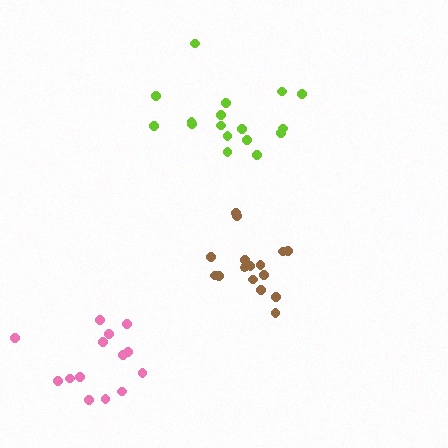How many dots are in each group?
Group 1: 14 dots, Group 2: 16 dots, Group 3: 17 dots (47 total).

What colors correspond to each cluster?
The clusters are colored: pink, brown, lime.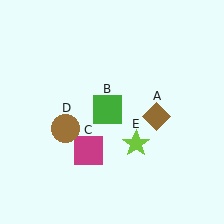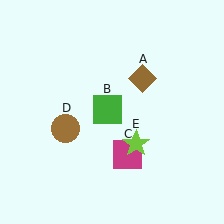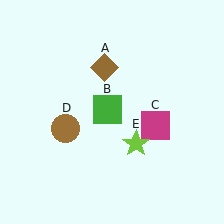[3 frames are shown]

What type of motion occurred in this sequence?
The brown diamond (object A), magenta square (object C) rotated counterclockwise around the center of the scene.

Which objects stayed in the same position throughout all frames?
Green square (object B) and brown circle (object D) and lime star (object E) remained stationary.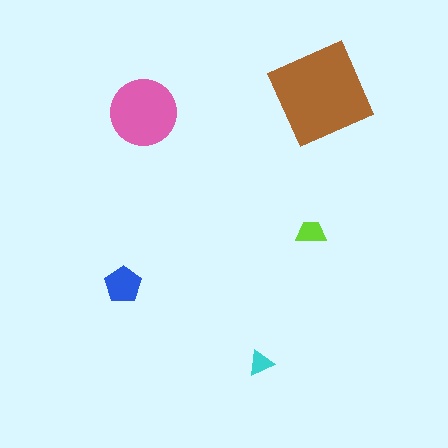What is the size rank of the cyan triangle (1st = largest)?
5th.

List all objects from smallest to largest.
The cyan triangle, the lime trapezoid, the blue pentagon, the pink circle, the brown square.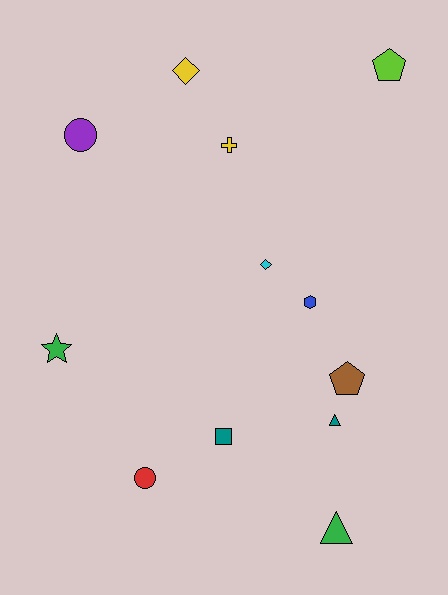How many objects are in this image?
There are 12 objects.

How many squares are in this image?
There is 1 square.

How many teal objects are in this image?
There are 2 teal objects.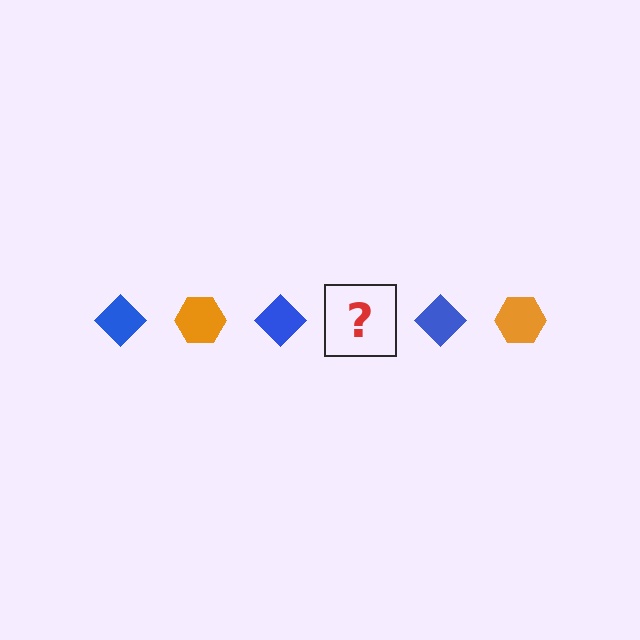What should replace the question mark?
The question mark should be replaced with an orange hexagon.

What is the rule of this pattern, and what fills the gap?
The rule is that the pattern alternates between blue diamond and orange hexagon. The gap should be filled with an orange hexagon.